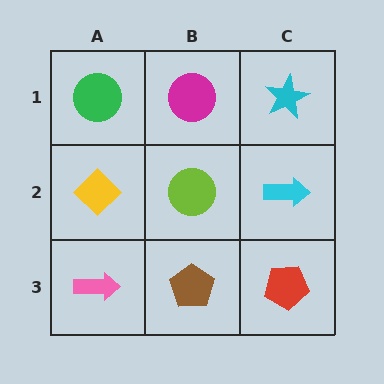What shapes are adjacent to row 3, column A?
A yellow diamond (row 2, column A), a brown pentagon (row 3, column B).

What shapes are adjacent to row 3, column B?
A lime circle (row 2, column B), a pink arrow (row 3, column A), a red pentagon (row 3, column C).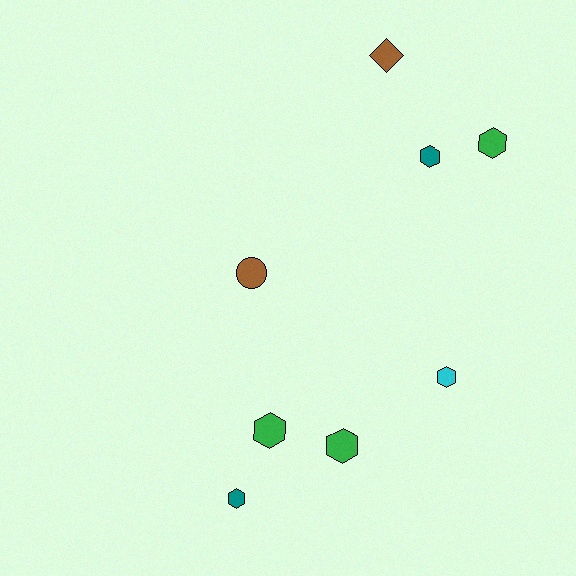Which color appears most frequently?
Green, with 3 objects.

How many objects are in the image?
There are 8 objects.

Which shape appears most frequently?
Hexagon, with 6 objects.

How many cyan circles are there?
There are no cyan circles.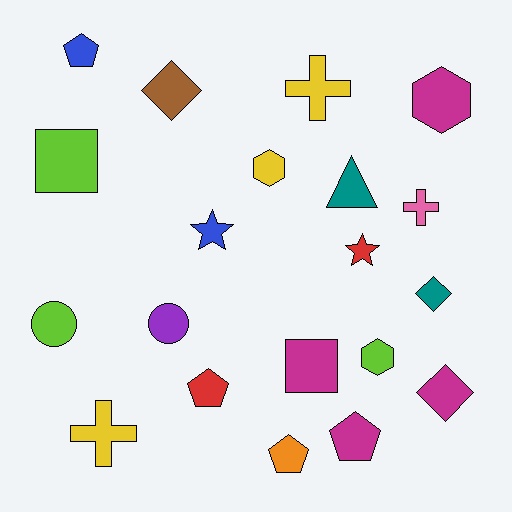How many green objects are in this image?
There are no green objects.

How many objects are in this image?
There are 20 objects.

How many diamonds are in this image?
There are 3 diamonds.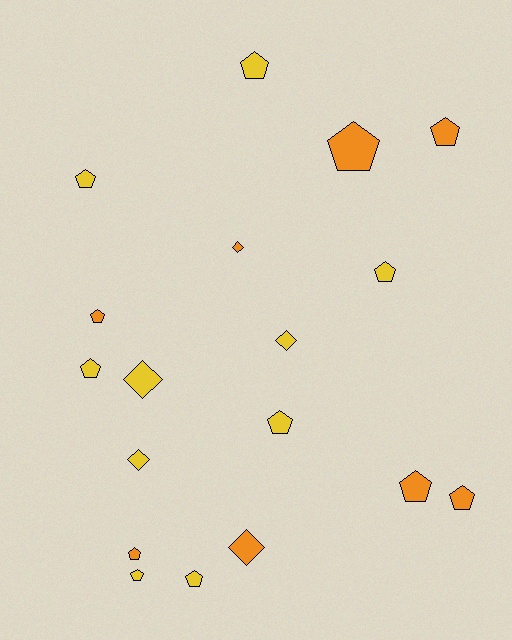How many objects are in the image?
There are 18 objects.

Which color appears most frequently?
Yellow, with 10 objects.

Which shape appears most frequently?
Pentagon, with 13 objects.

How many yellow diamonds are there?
There are 3 yellow diamonds.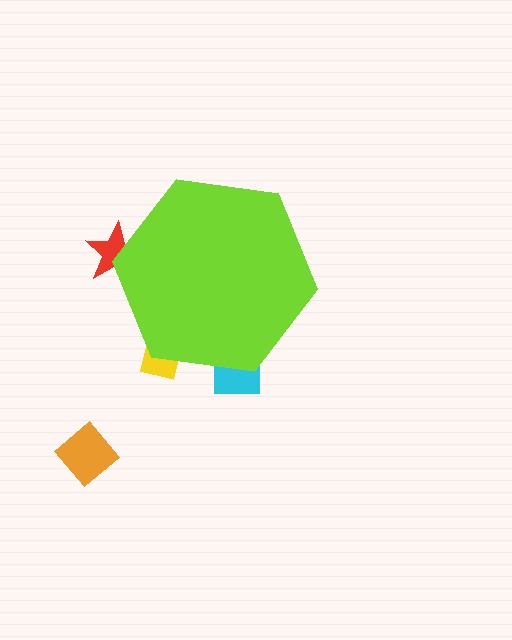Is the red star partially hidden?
Yes, the red star is partially hidden behind the lime hexagon.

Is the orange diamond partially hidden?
No, the orange diamond is fully visible.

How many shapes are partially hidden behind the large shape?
3 shapes are partially hidden.